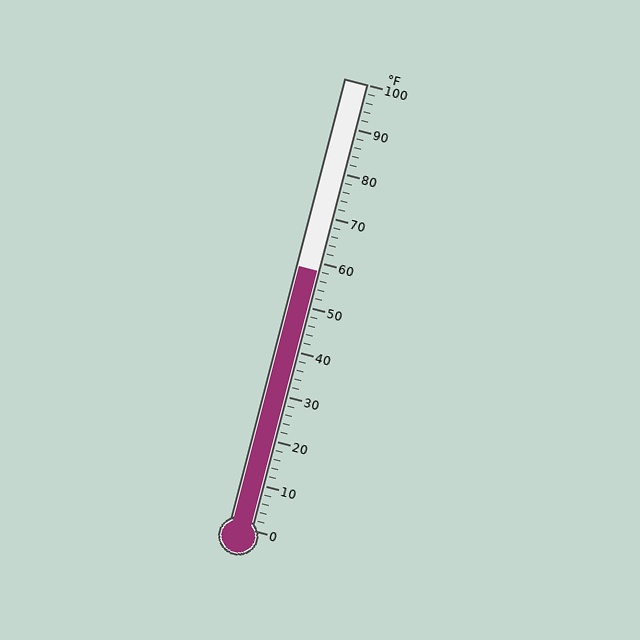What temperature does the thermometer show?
The thermometer shows approximately 58°F.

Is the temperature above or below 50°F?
The temperature is above 50°F.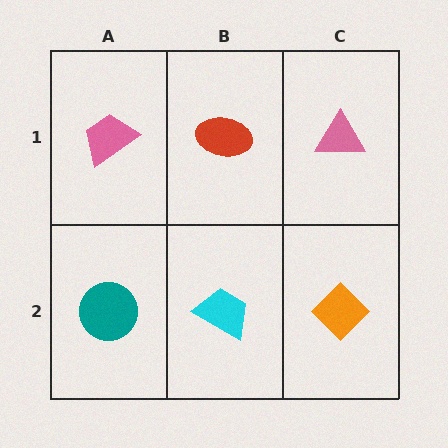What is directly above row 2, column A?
A pink trapezoid.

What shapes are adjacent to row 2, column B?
A red ellipse (row 1, column B), a teal circle (row 2, column A), an orange diamond (row 2, column C).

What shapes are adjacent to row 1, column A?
A teal circle (row 2, column A), a red ellipse (row 1, column B).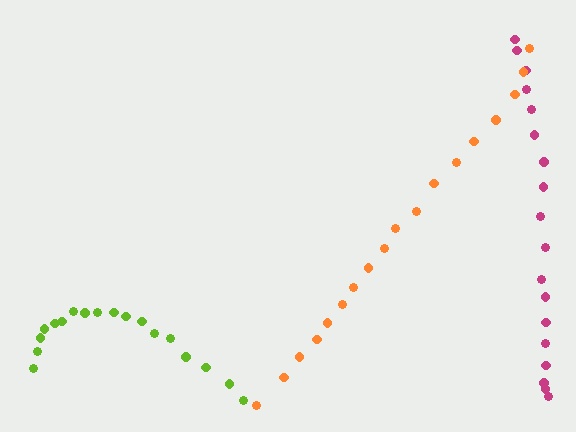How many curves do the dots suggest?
There are 3 distinct paths.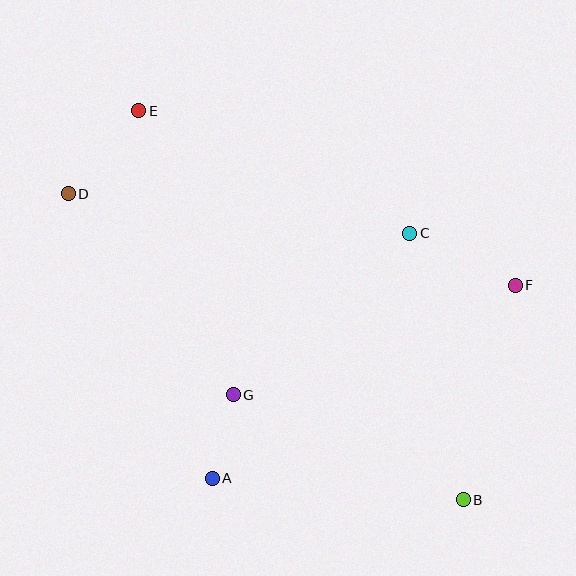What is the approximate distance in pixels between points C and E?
The distance between C and E is approximately 297 pixels.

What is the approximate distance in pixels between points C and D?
The distance between C and D is approximately 344 pixels.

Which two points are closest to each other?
Points A and G are closest to each other.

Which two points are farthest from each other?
Points B and E are farthest from each other.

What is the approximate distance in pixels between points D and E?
The distance between D and E is approximately 109 pixels.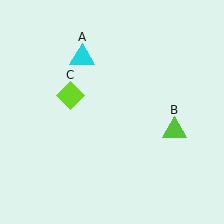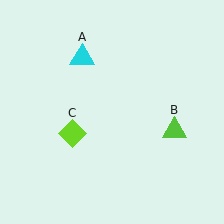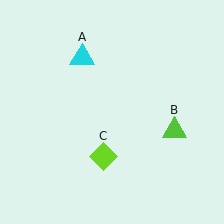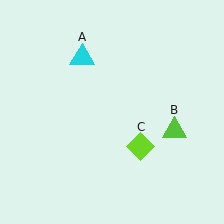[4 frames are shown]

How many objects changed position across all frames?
1 object changed position: lime diamond (object C).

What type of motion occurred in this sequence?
The lime diamond (object C) rotated counterclockwise around the center of the scene.